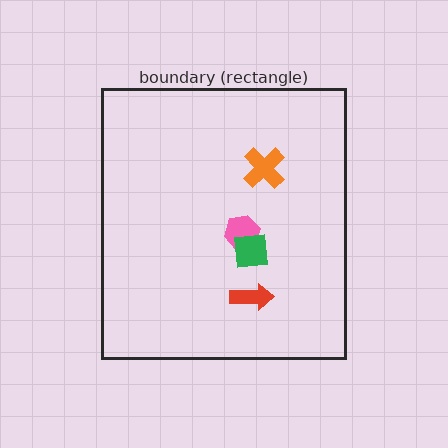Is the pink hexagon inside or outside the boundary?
Inside.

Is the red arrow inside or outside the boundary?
Inside.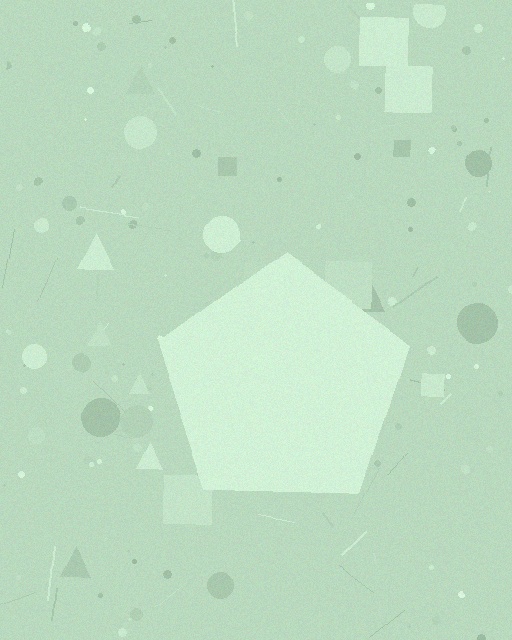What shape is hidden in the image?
A pentagon is hidden in the image.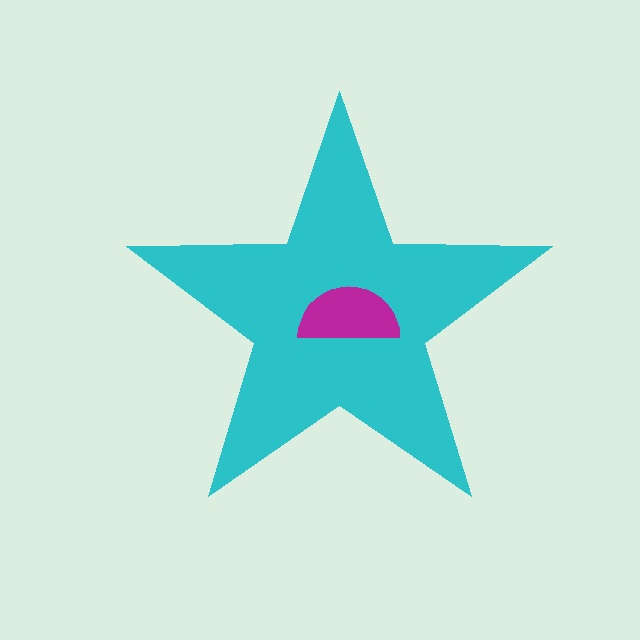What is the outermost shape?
The cyan star.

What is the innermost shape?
The magenta semicircle.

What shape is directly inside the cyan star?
The magenta semicircle.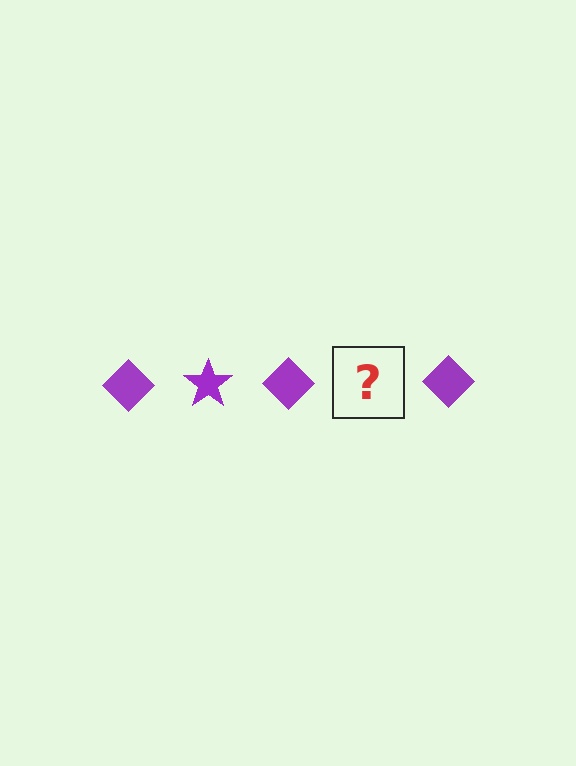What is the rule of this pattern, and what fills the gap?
The rule is that the pattern cycles through diamond, star shapes in purple. The gap should be filled with a purple star.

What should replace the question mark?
The question mark should be replaced with a purple star.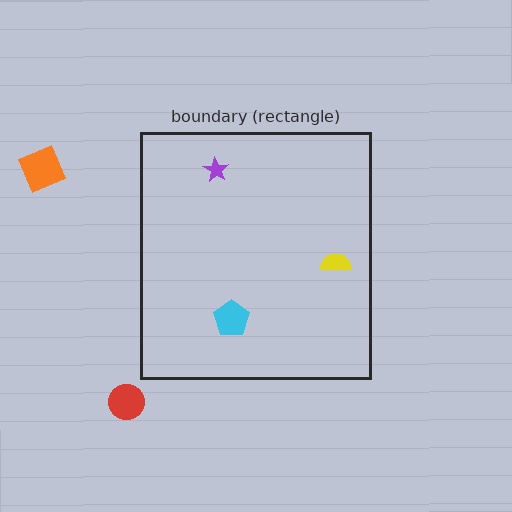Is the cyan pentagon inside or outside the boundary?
Inside.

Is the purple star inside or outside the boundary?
Inside.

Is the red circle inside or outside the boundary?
Outside.